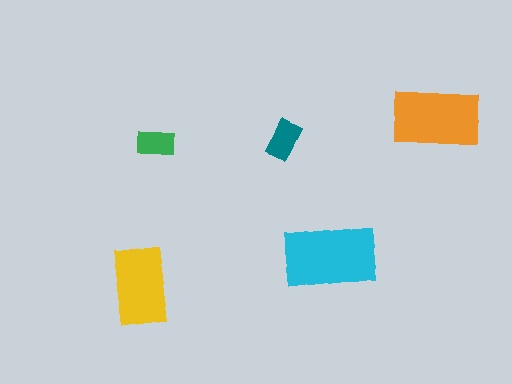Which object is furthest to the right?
The orange rectangle is rightmost.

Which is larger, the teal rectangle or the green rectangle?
The teal one.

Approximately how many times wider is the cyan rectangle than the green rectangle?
About 2.5 times wider.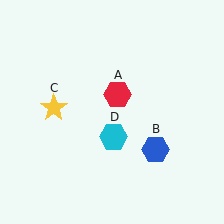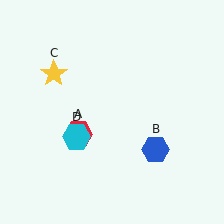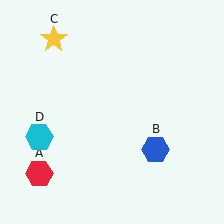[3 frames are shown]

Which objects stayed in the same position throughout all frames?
Blue hexagon (object B) remained stationary.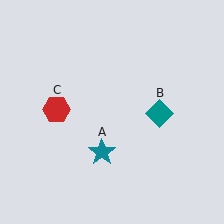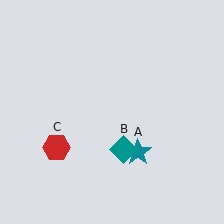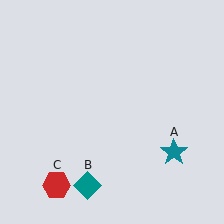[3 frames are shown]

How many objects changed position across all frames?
3 objects changed position: teal star (object A), teal diamond (object B), red hexagon (object C).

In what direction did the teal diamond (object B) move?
The teal diamond (object B) moved down and to the left.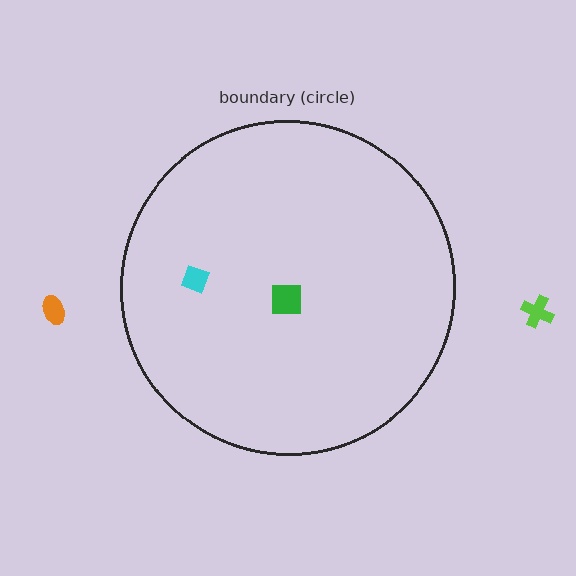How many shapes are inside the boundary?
2 inside, 2 outside.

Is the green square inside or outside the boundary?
Inside.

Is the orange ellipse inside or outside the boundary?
Outside.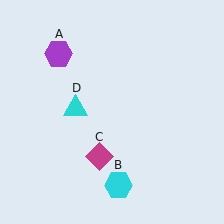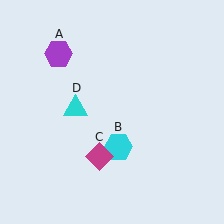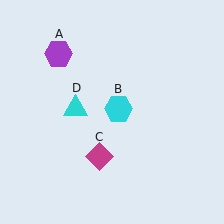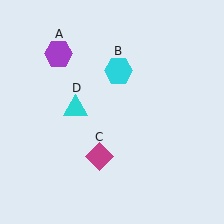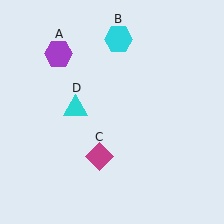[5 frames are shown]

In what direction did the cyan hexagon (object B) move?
The cyan hexagon (object B) moved up.